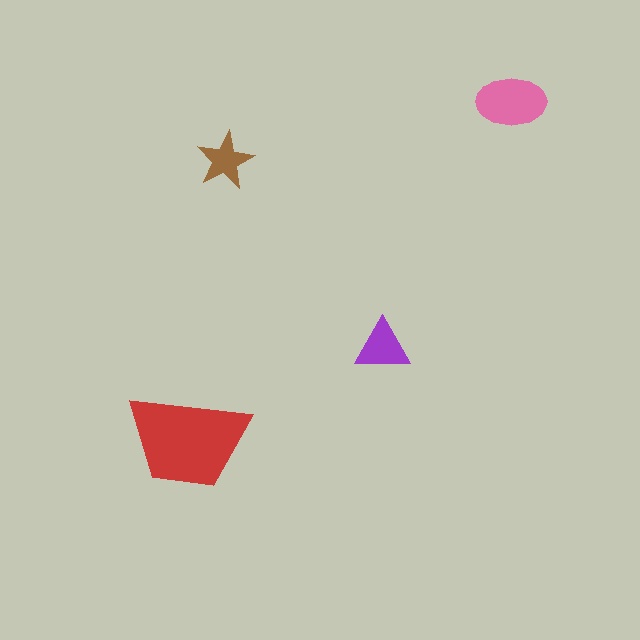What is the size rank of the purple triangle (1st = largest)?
3rd.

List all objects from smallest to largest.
The brown star, the purple triangle, the pink ellipse, the red trapezoid.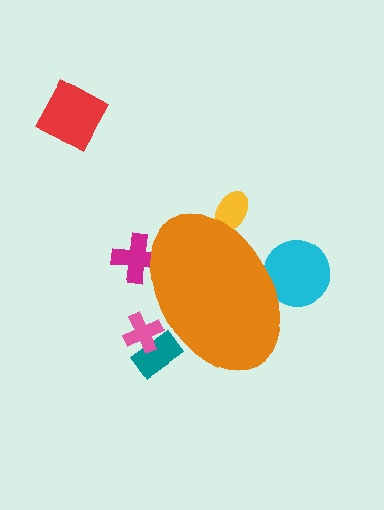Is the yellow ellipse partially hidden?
Yes, the yellow ellipse is partially hidden behind the orange ellipse.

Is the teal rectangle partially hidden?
Yes, the teal rectangle is partially hidden behind the orange ellipse.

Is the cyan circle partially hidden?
Yes, the cyan circle is partially hidden behind the orange ellipse.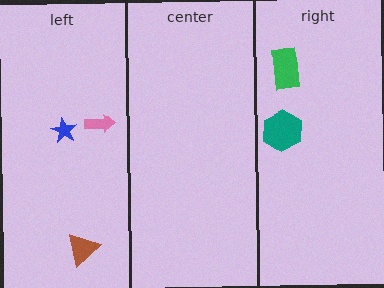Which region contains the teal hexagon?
The right region.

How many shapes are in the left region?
3.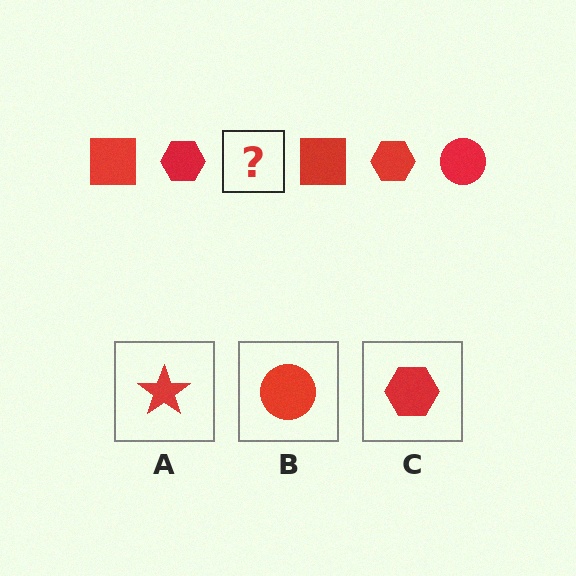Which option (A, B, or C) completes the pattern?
B.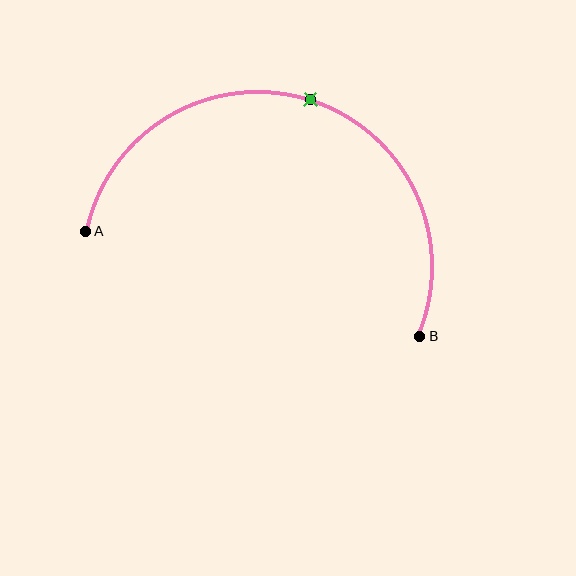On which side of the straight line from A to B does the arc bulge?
The arc bulges above the straight line connecting A and B.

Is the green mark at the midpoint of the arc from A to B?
Yes. The green mark lies on the arc at equal arc-length from both A and B — it is the arc midpoint.